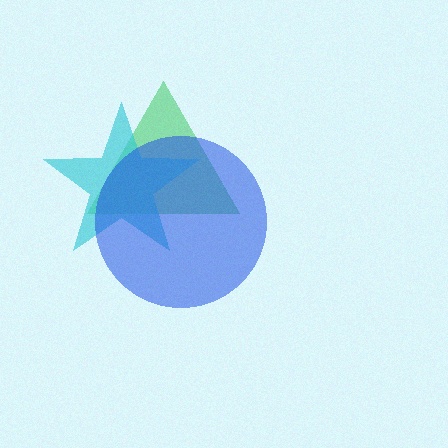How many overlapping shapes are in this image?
There are 3 overlapping shapes in the image.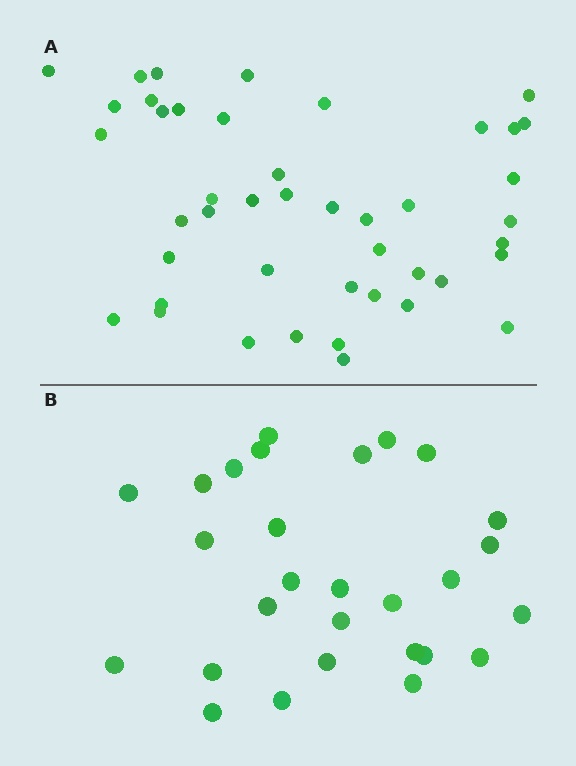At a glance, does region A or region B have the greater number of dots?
Region A (the top region) has more dots.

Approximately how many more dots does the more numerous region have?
Region A has approximately 15 more dots than region B.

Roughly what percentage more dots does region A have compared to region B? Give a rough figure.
About 55% more.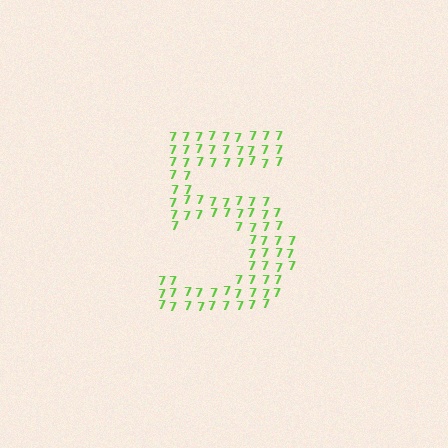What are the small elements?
The small elements are digit 7's.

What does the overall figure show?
The overall figure shows the digit 5.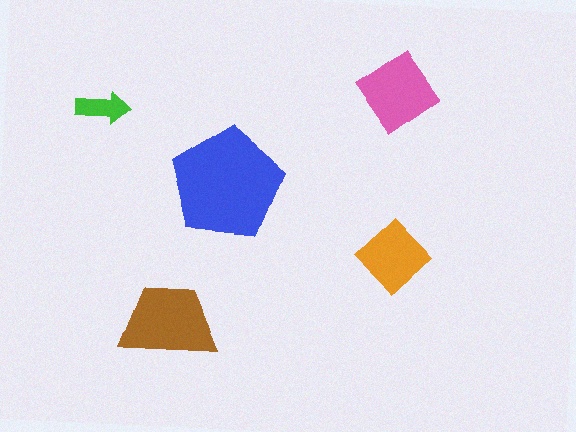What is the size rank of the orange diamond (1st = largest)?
4th.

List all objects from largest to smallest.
The blue pentagon, the brown trapezoid, the pink diamond, the orange diamond, the green arrow.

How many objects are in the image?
There are 5 objects in the image.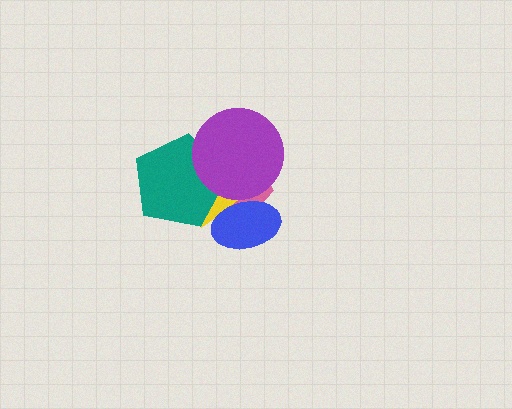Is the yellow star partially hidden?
Yes, it is partially covered by another shape.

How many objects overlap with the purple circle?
4 objects overlap with the purple circle.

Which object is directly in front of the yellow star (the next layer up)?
The blue ellipse is directly in front of the yellow star.